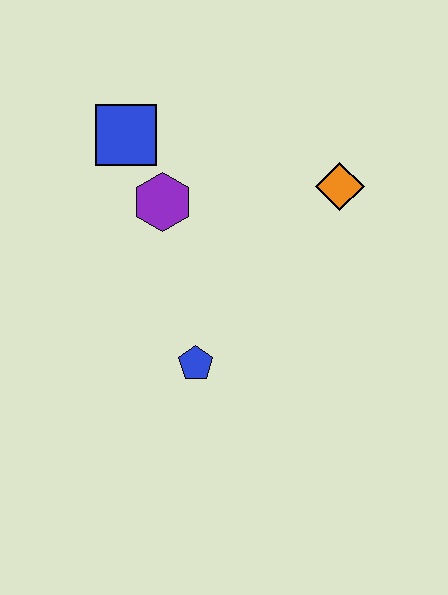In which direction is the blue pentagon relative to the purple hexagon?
The blue pentagon is below the purple hexagon.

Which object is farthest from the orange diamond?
The blue pentagon is farthest from the orange diamond.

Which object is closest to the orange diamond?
The purple hexagon is closest to the orange diamond.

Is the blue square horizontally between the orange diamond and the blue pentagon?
No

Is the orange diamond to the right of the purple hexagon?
Yes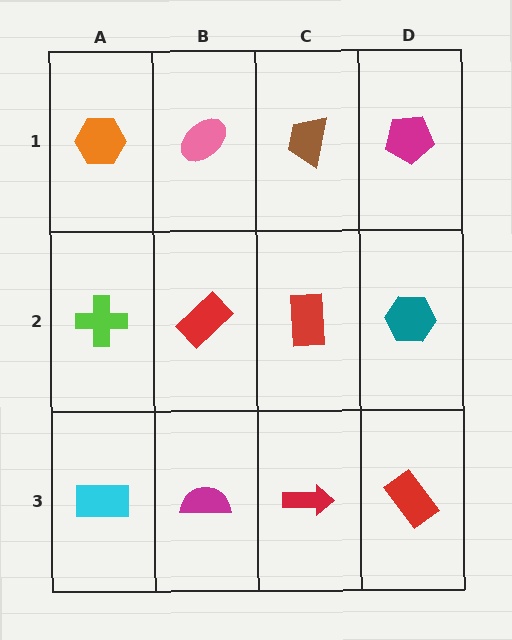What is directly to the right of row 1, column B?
A brown trapezoid.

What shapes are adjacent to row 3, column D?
A teal hexagon (row 2, column D), a red arrow (row 3, column C).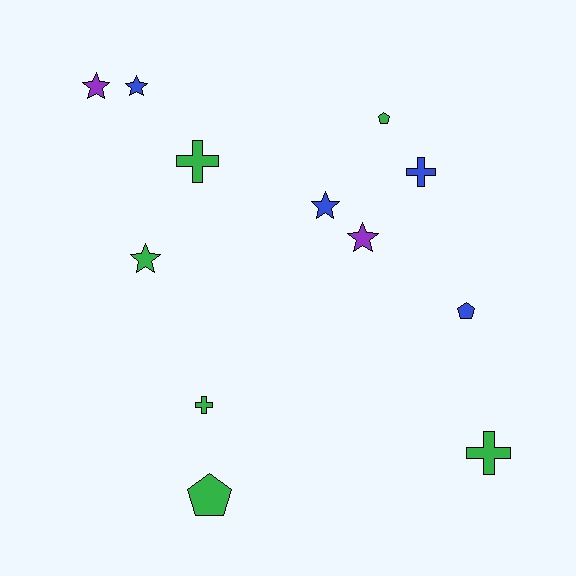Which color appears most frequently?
Green, with 6 objects.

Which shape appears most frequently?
Star, with 5 objects.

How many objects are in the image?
There are 12 objects.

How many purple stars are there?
There are 2 purple stars.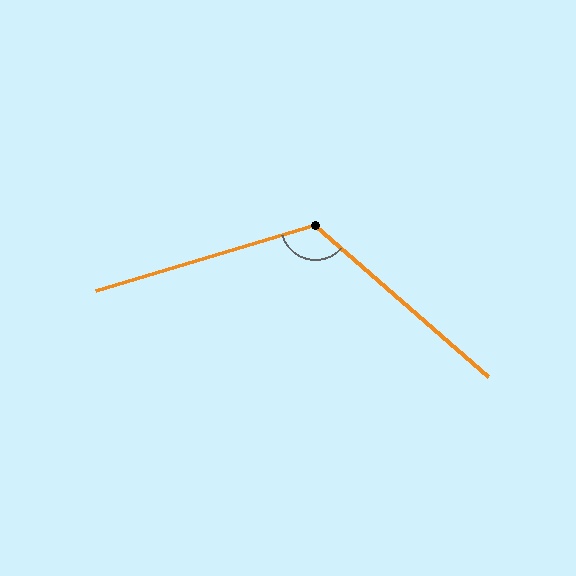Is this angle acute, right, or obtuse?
It is obtuse.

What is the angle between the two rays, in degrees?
Approximately 122 degrees.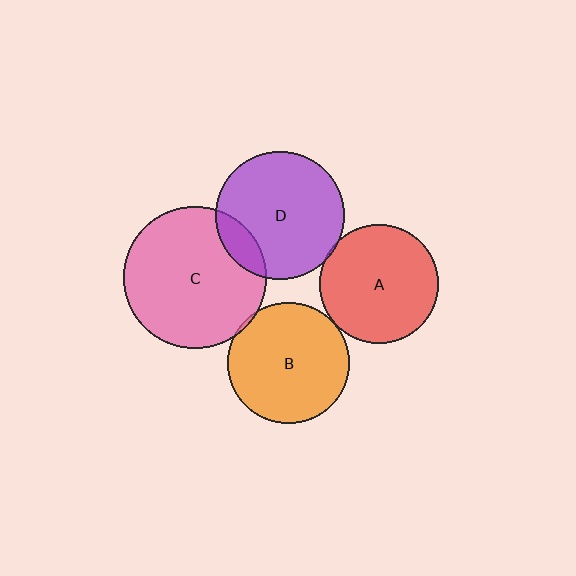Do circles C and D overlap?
Yes.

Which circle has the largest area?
Circle C (pink).